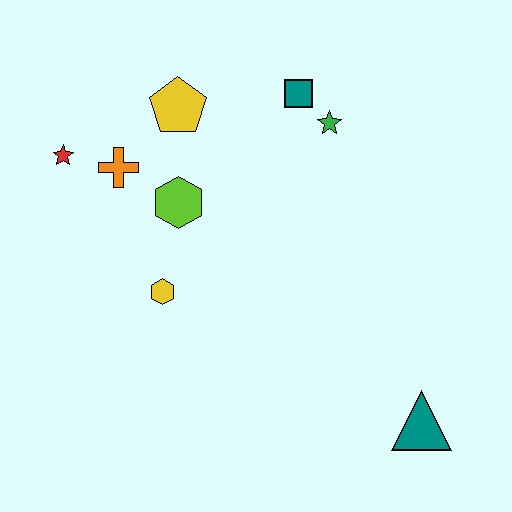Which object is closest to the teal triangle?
The yellow hexagon is closest to the teal triangle.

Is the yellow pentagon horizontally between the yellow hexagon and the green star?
Yes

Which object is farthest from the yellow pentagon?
The teal triangle is farthest from the yellow pentagon.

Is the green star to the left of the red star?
No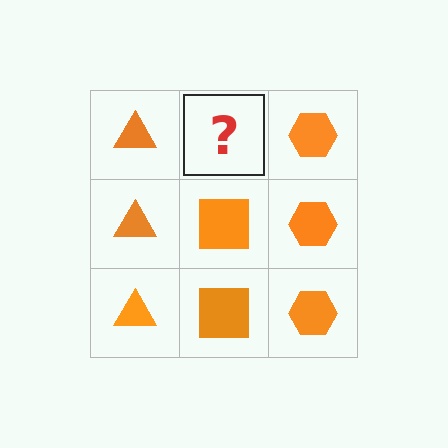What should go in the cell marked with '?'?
The missing cell should contain an orange square.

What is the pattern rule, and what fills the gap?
The rule is that each column has a consistent shape. The gap should be filled with an orange square.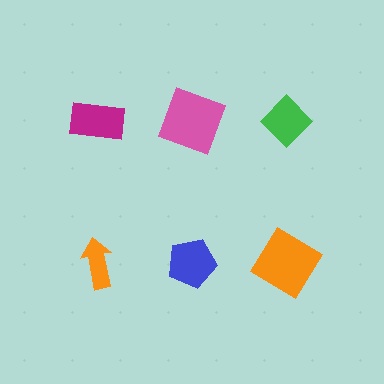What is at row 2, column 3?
An orange diamond.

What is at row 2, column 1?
An orange arrow.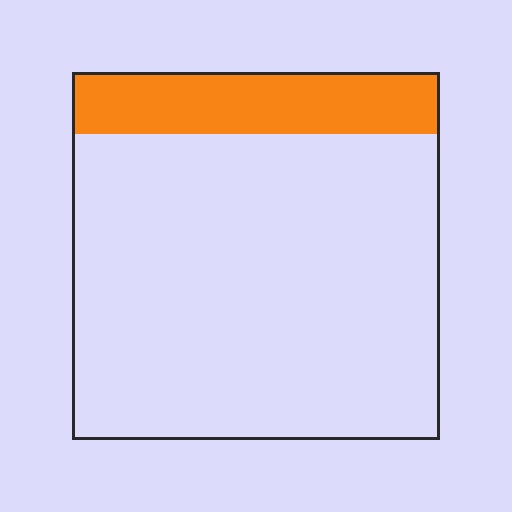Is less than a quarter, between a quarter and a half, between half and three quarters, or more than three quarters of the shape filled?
Less than a quarter.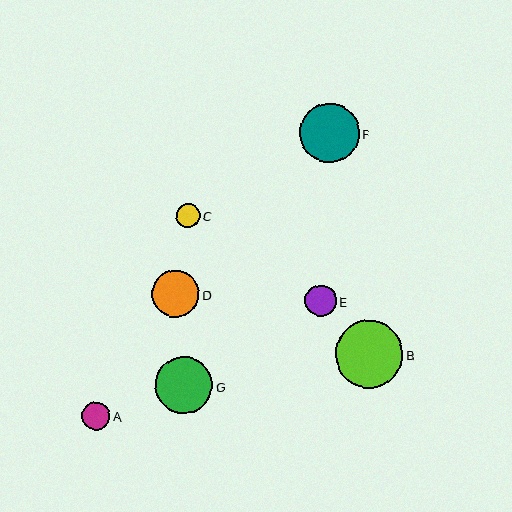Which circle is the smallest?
Circle C is the smallest with a size of approximately 24 pixels.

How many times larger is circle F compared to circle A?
Circle F is approximately 2.1 times the size of circle A.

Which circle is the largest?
Circle B is the largest with a size of approximately 68 pixels.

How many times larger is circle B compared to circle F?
Circle B is approximately 1.1 times the size of circle F.